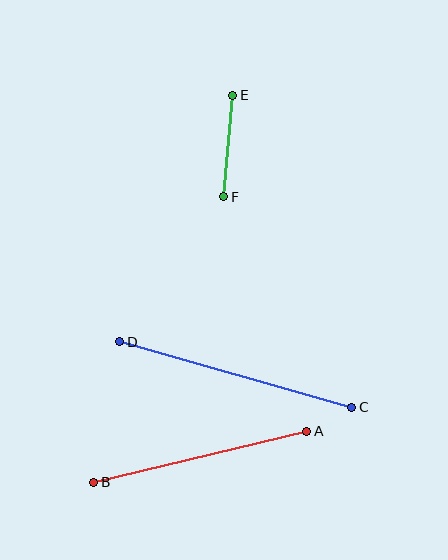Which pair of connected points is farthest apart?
Points C and D are farthest apart.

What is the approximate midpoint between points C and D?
The midpoint is at approximately (236, 374) pixels.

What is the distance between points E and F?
The distance is approximately 102 pixels.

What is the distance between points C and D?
The distance is approximately 241 pixels.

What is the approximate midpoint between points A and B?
The midpoint is at approximately (200, 457) pixels.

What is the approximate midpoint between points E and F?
The midpoint is at approximately (228, 146) pixels.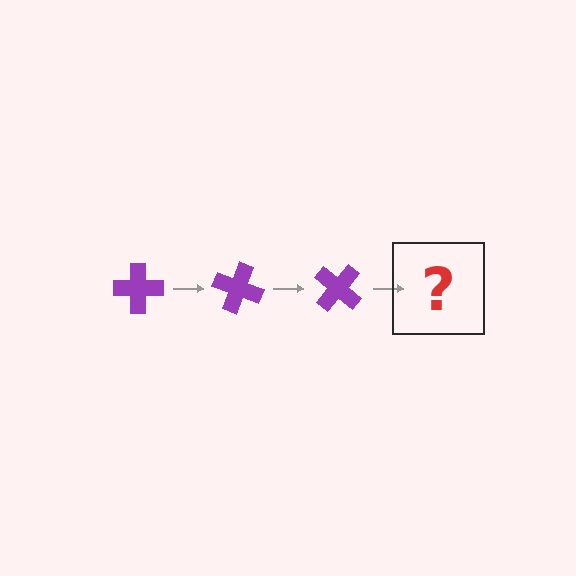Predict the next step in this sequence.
The next step is a purple cross rotated 60 degrees.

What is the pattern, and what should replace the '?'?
The pattern is that the cross rotates 20 degrees each step. The '?' should be a purple cross rotated 60 degrees.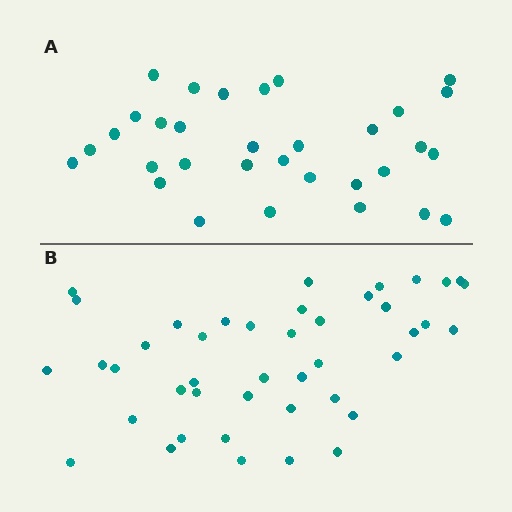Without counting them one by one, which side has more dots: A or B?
Region B (the bottom region) has more dots.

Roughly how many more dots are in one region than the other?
Region B has roughly 12 or so more dots than region A.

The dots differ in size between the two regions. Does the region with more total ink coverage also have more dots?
No. Region A has more total ink coverage because its dots are larger, but region B actually contains more individual dots. Total area can be misleading — the number of items is what matters here.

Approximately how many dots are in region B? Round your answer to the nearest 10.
About 40 dots. (The exact count is 43, which rounds to 40.)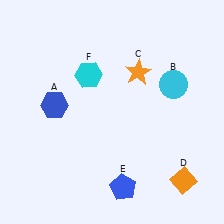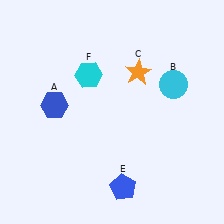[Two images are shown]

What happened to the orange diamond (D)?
The orange diamond (D) was removed in Image 2. It was in the bottom-right area of Image 1.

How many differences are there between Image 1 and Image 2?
There is 1 difference between the two images.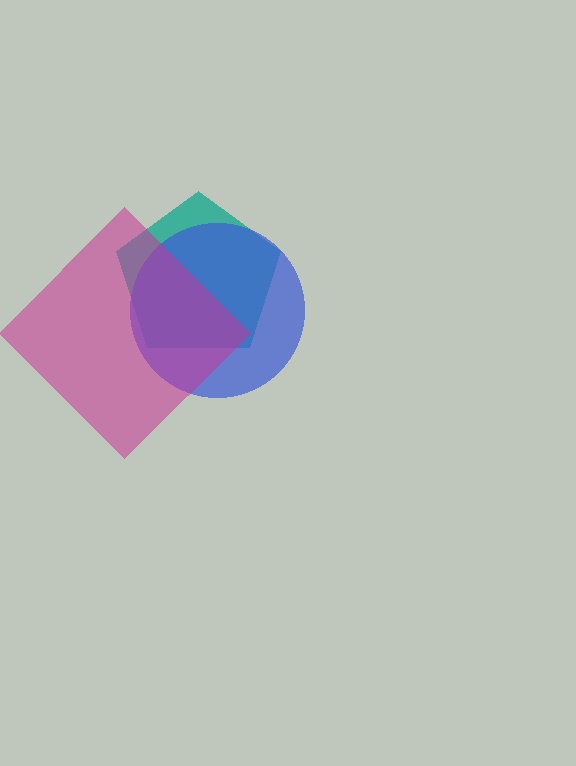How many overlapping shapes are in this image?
There are 3 overlapping shapes in the image.